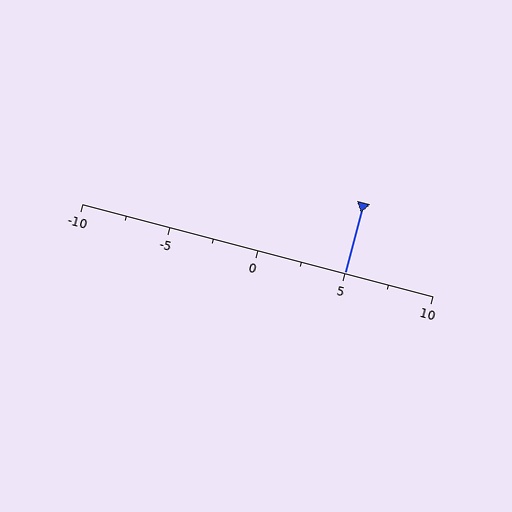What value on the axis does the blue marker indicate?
The marker indicates approximately 5.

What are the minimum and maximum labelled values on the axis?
The axis runs from -10 to 10.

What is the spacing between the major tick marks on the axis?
The major ticks are spaced 5 apart.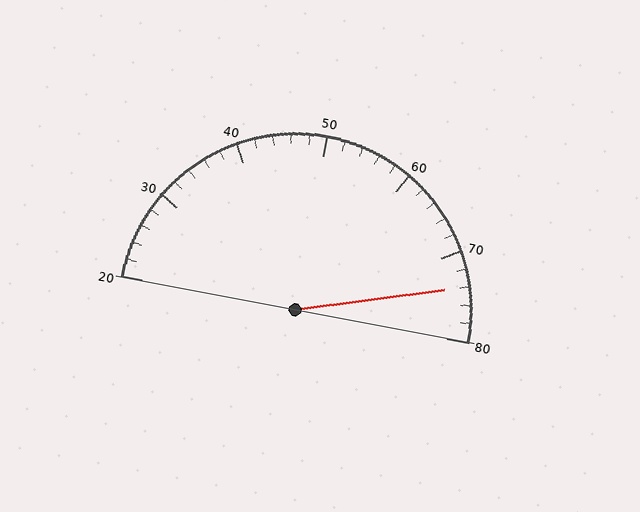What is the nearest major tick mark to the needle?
The nearest major tick mark is 70.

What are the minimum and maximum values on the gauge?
The gauge ranges from 20 to 80.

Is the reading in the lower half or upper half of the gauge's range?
The reading is in the upper half of the range (20 to 80).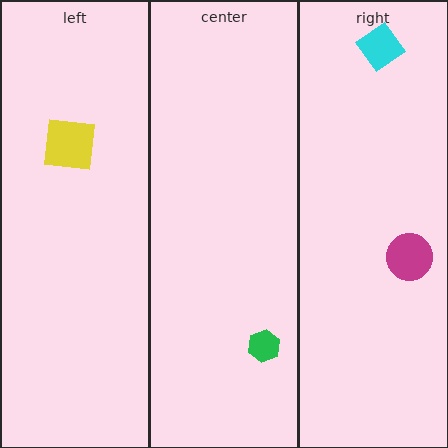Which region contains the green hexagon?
The center region.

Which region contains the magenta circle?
The right region.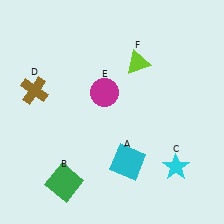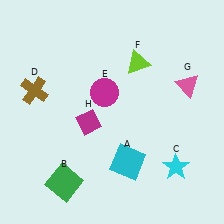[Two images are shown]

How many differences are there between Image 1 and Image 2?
There are 2 differences between the two images.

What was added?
A pink triangle (G), a magenta diamond (H) were added in Image 2.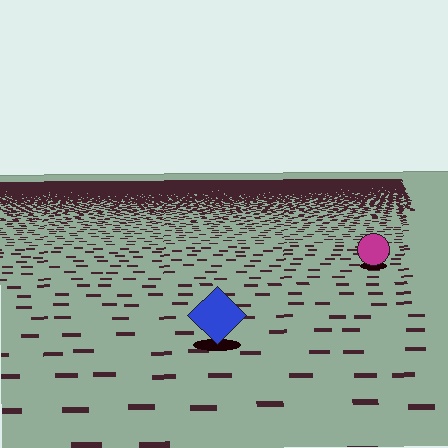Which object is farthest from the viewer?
The magenta circle is farthest from the viewer. It appears smaller and the ground texture around it is denser.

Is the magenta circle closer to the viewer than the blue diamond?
No. The blue diamond is closer — you can tell from the texture gradient: the ground texture is coarser near it.